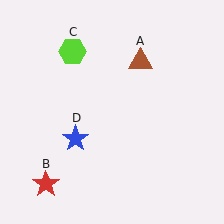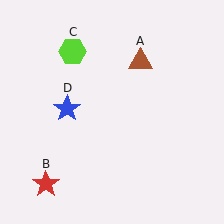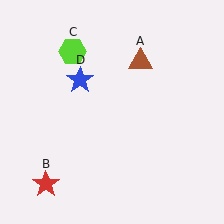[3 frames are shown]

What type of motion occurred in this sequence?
The blue star (object D) rotated clockwise around the center of the scene.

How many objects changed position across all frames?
1 object changed position: blue star (object D).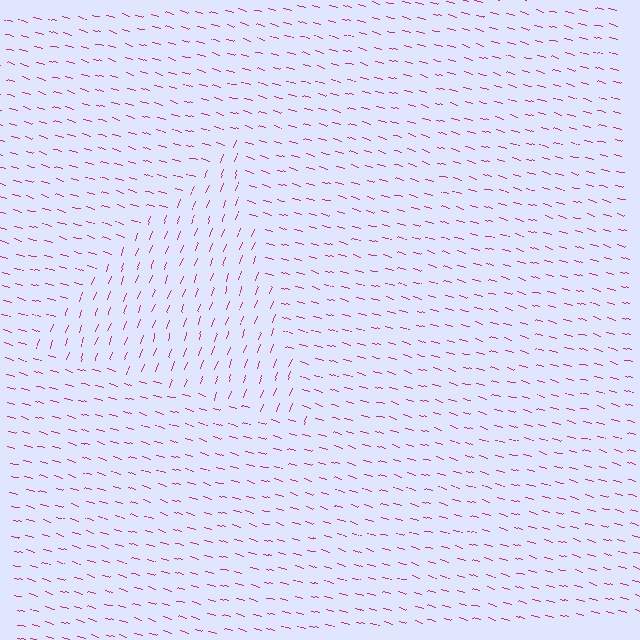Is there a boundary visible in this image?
Yes, there is a texture boundary formed by a change in line orientation.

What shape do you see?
I see a triangle.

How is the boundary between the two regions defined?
The boundary is defined purely by a change in line orientation (approximately 86 degrees difference). All lines are the same color and thickness.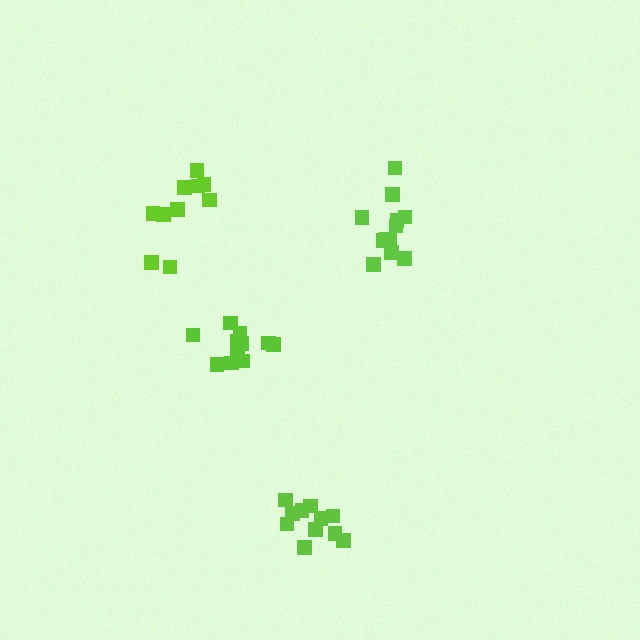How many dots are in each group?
Group 1: 12 dots, Group 2: 11 dots, Group 3: 10 dots, Group 4: 11 dots (44 total).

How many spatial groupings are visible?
There are 4 spatial groupings.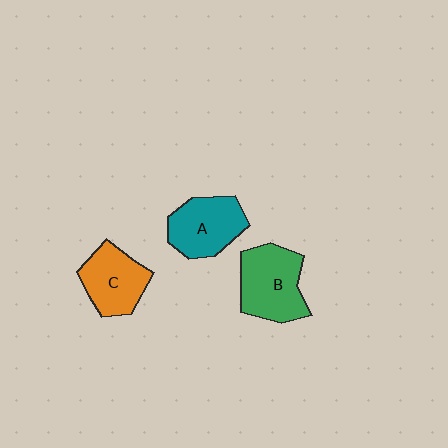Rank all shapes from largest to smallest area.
From largest to smallest: B (green), A (teal), C (orange).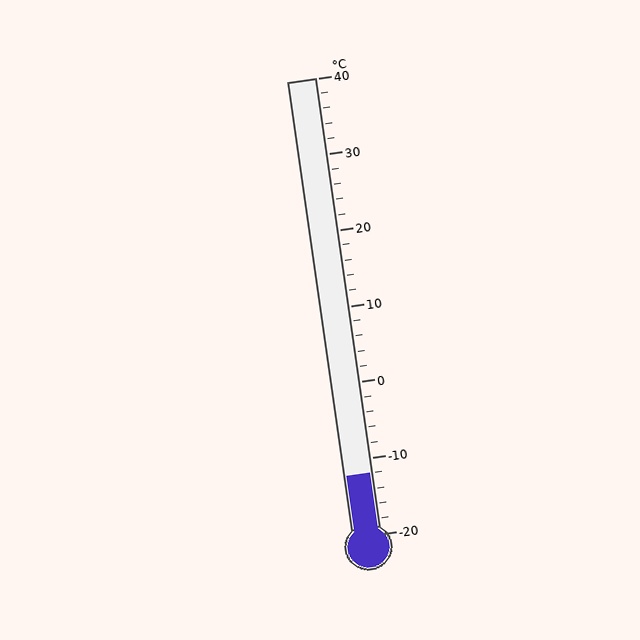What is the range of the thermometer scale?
The thermometer scale ranges from -20°C to 40°C.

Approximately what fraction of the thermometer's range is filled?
The thermometer is filled to approximately 15% of its range.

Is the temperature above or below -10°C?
The temperature is below -10°C.